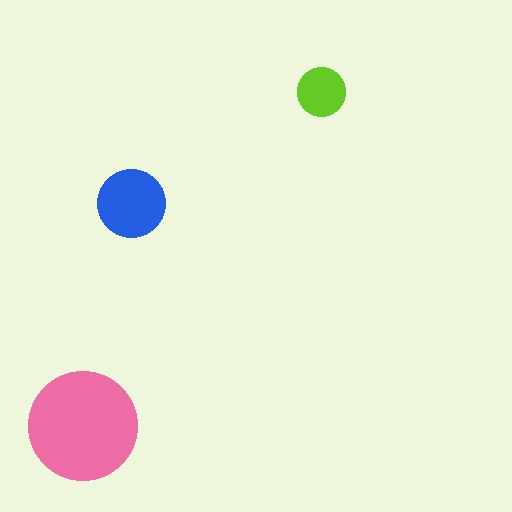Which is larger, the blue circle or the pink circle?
The pink one.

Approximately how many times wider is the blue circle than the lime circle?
About 1.5 times wider.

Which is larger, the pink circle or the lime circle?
The pink one.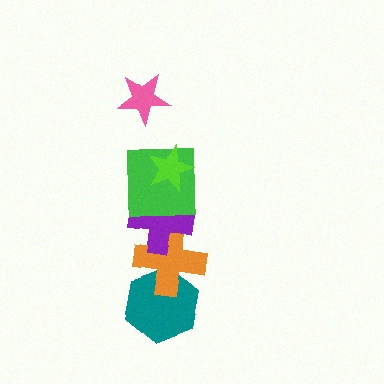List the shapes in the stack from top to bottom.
From top to bottom: the pink star, the lime star, the green square, the purple cross, the orange cross, the teal hexagon.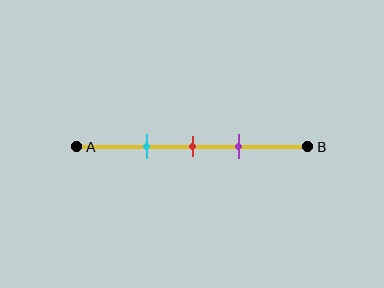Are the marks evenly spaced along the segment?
Yes, the marks are approximately evenly spaced.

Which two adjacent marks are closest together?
The red and purple marks are the closest adjacent pair.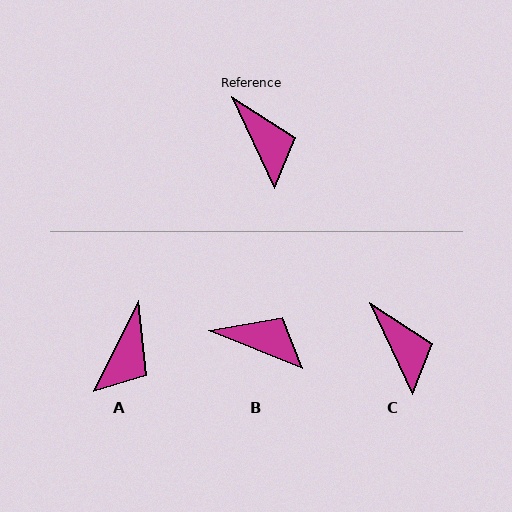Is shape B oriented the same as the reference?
No, it is off by about 42 degrees.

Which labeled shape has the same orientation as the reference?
C.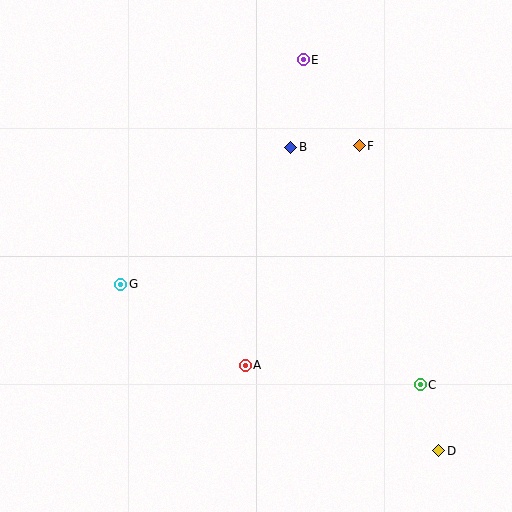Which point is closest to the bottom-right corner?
Point D is closest to the bottom-right corner.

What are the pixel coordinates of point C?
Point C is at (420, 385).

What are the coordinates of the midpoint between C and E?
The midpoint between C and E is at (362, 222).